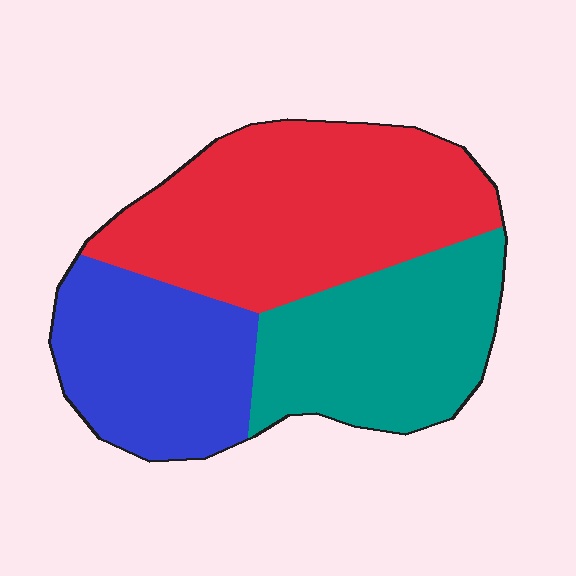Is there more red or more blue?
Red.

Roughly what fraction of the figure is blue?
Blue covers 27% of the figure.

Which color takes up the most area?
Red, at roughly 45%.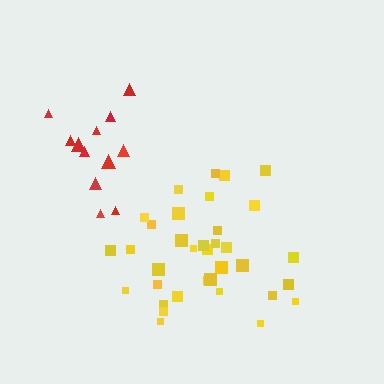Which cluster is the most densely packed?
Red.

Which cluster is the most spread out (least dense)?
Yellow.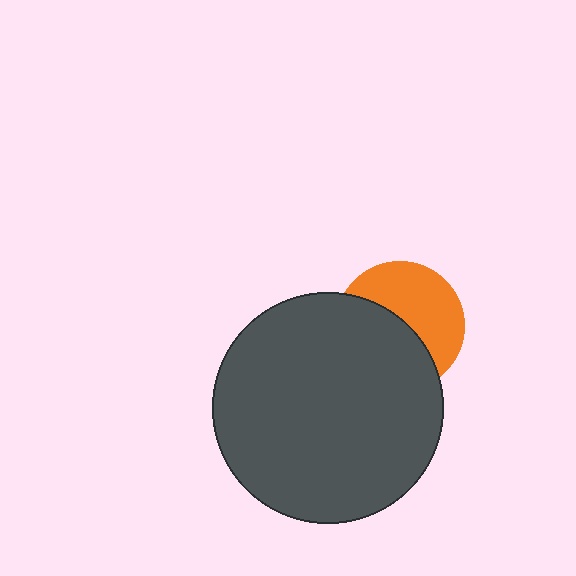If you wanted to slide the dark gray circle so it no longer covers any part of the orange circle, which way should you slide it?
Slide it toward the lower-left — that is the most direct way to separate the two shapes.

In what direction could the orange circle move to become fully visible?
The orange circle could move toward the upper-right. That would shift it out from behind the dark gray circle entirely.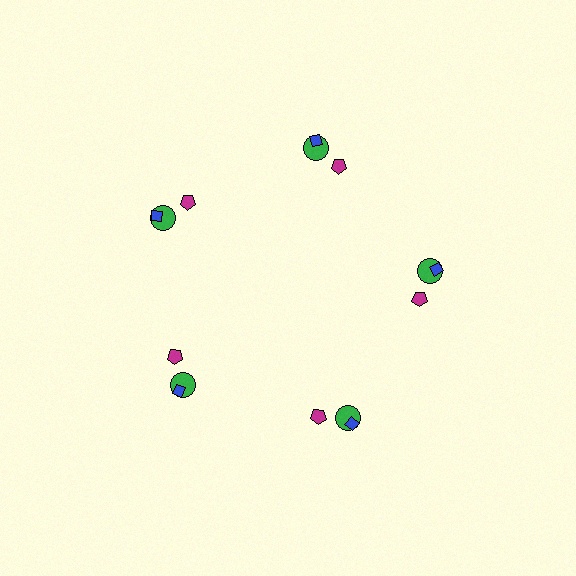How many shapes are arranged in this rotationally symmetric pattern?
There are 15 shapes, arranged in 5 groups of 3.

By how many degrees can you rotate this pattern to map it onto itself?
The pattern maps onto itself every 72 degrees of rotation.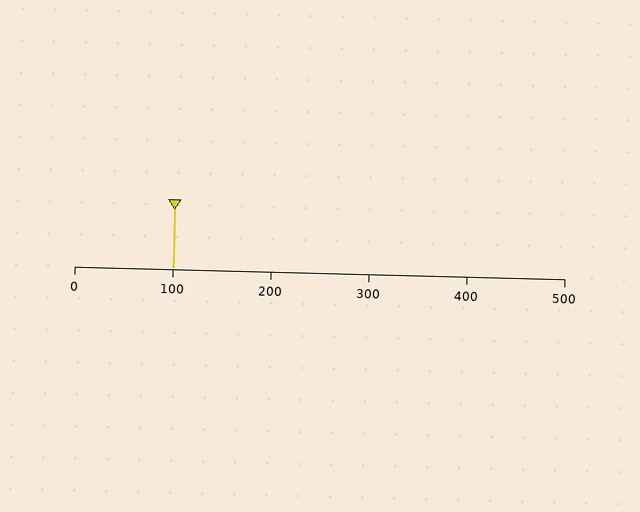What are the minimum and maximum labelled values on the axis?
The axis runs from 0 to 500.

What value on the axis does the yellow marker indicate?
The marker indicates approximately 100.